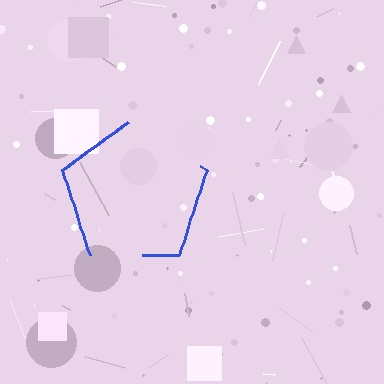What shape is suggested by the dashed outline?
The dashed outline suggests a pentagon.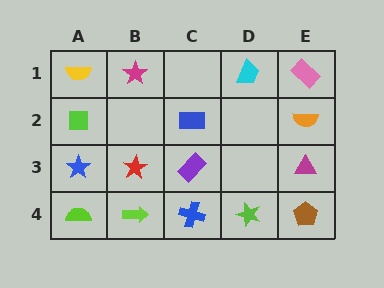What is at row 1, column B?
A magenta star.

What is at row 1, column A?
A yellow semicircle.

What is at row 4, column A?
A lime semicircle.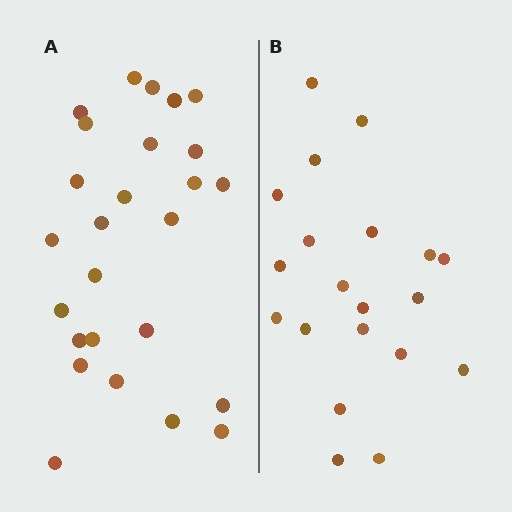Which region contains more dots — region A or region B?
Region A (the left region) has more dots.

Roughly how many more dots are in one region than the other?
Region A has about 6 more dots than region B.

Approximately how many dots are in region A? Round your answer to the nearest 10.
About 30 dots. (The exact count is 26, which rounds to 30.)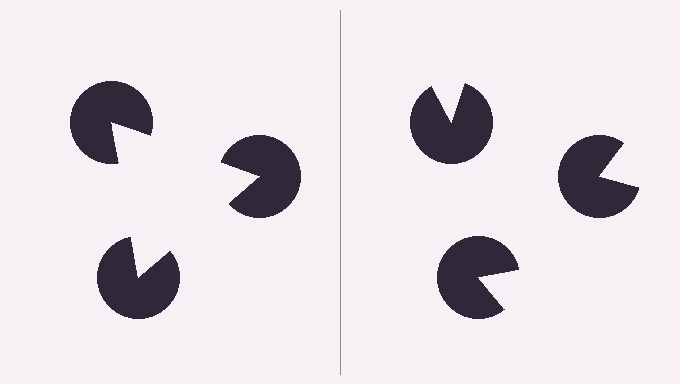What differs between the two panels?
The pac-man discs are positioned identically on both sides; only the wedge orientations differ. On the left they align to a triangle; on the right they are misaligned.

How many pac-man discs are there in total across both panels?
6 — 3 on each side.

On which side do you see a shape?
An illusory triangle appears on the left side. On the right side the wedge cuts are rotated, so no coherent shape forms.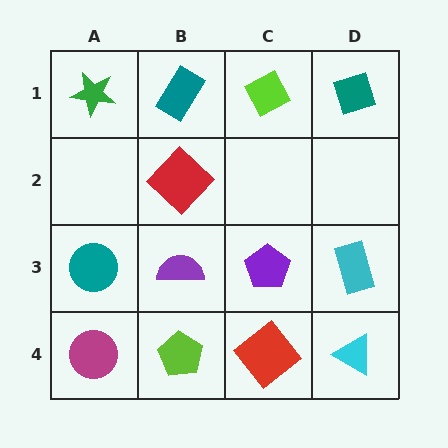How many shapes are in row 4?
4 shapes.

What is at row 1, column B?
A teal rectangle.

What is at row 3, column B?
A purple semicircle.